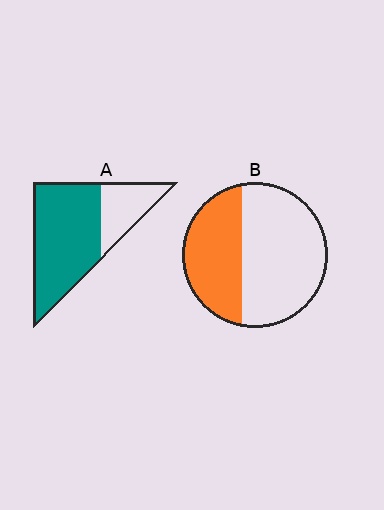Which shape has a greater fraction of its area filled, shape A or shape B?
Shape A.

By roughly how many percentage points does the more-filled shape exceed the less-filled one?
By roughly 35 percentage points (A over B).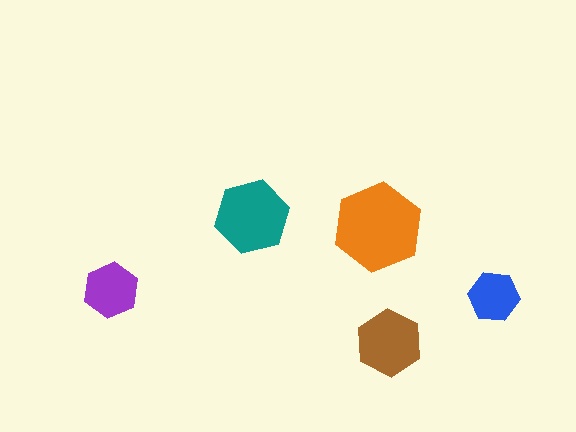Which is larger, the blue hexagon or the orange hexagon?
The orange one.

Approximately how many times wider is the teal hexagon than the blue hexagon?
About 1.5 times wider.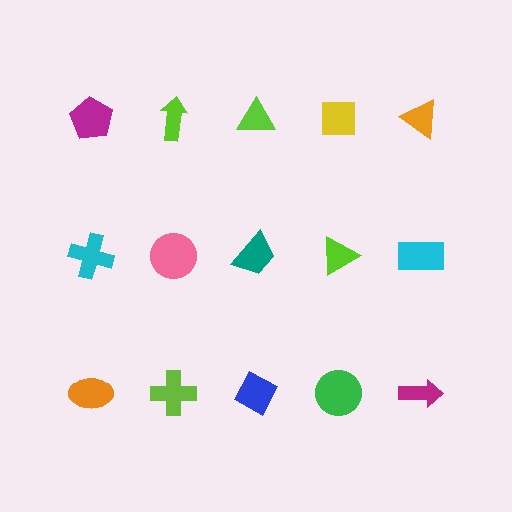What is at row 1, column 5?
An orange triangle.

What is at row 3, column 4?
A green circle.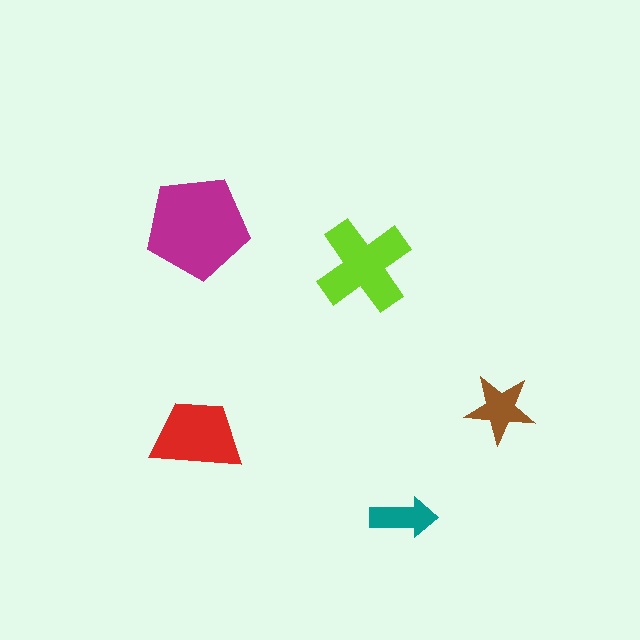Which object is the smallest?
The teal arrow.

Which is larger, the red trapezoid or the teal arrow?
The red trapezoid.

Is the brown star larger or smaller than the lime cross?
Smaller.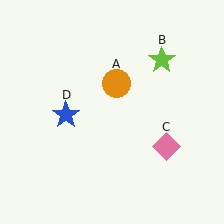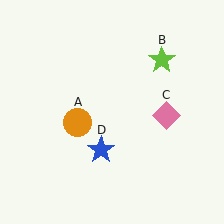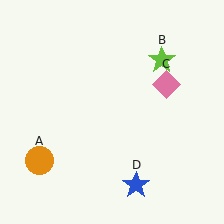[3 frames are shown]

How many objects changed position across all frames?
3 objects changed position: orange circle (object A), pink diamond (object C), blue star (object D).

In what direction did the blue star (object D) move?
The blue star (object D) moved down and to the right.